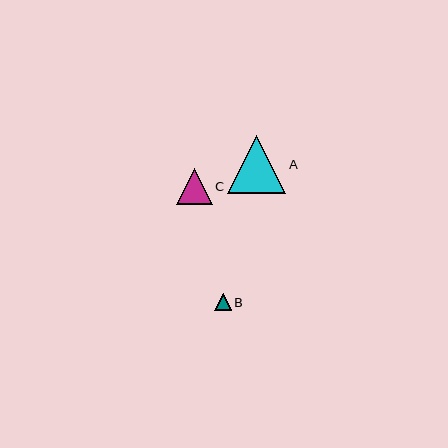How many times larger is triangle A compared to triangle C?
Triangle A is approximately 1.6 times the size of triangle C.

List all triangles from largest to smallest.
From largest to smallest: A, C, B.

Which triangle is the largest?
Triangle A is the largest with a size of approximately 58 pixels.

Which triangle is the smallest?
Triangle B is the smallest with a size of approximately 16 pixels.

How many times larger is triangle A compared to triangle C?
Triangle A is approximately 1.6 times the size of triangle C.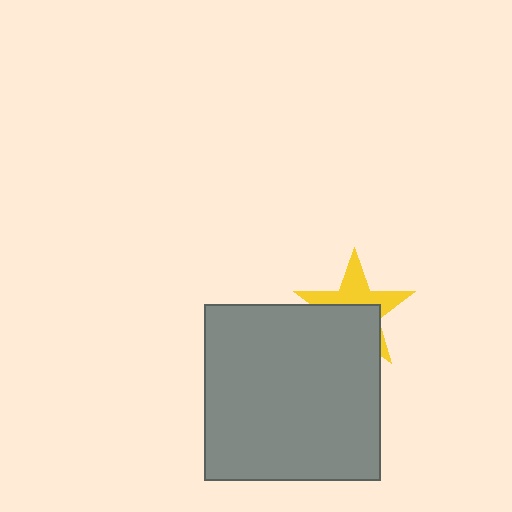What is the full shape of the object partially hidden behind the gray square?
The partially hidden object is a yellow star.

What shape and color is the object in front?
The object in front is a gray square.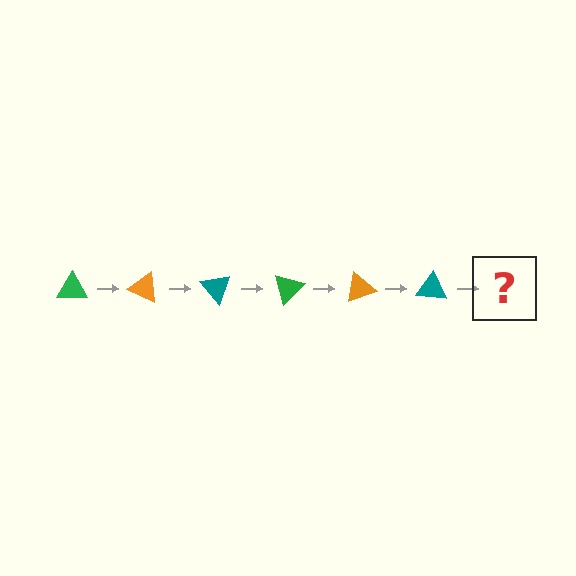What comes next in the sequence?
The next element should be a green triangle, rotated 150 degrees from the start.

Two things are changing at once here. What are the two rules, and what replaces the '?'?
The two rules are that it rotates 25 degrees each step and the color cycles through green, orange, and teal. The '?' should be a green triangle, rotated 150 degrees from the start.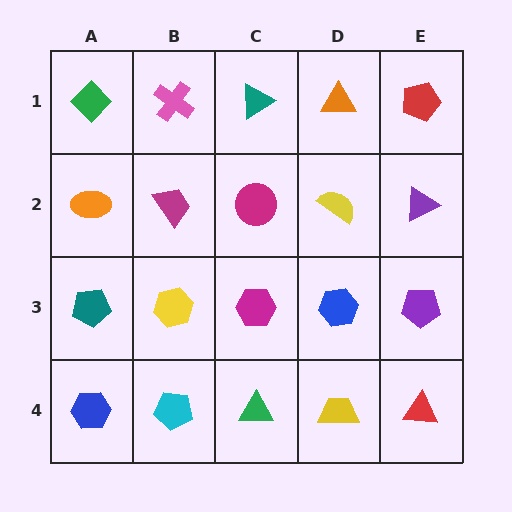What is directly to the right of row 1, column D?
A red pentagon.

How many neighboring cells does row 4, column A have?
2.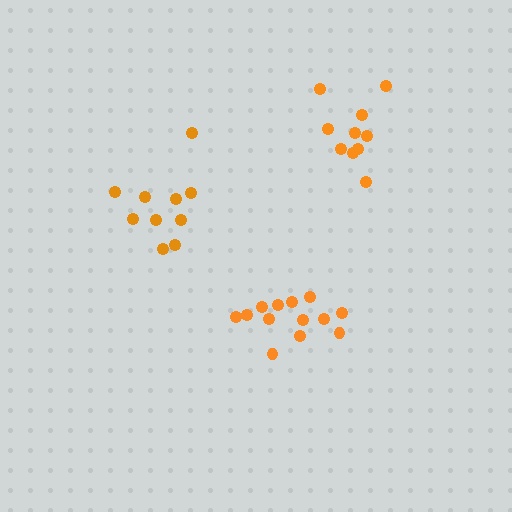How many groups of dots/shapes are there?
There are 3 groups.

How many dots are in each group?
Group 1: 13 dots, Group 2: 10 dots, Group 3: 10 dots (33 total).